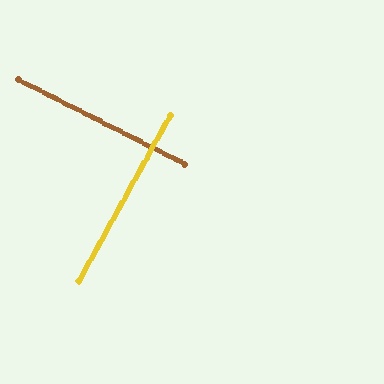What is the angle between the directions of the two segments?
Approximately 88 degrees.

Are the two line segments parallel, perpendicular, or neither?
Perpendicular — they meet at approximately 88°.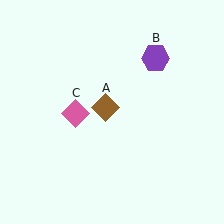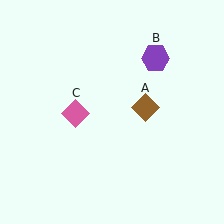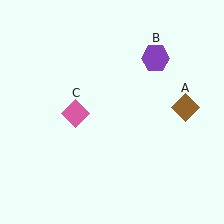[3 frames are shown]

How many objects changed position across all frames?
1 object changed position: brown diamond (object A).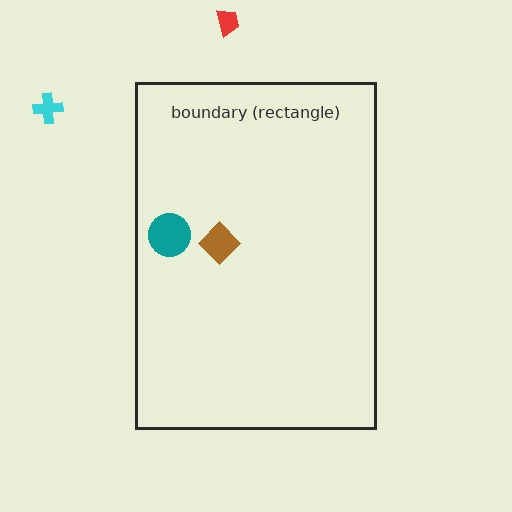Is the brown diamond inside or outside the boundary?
Inside.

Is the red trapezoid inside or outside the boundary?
Outside.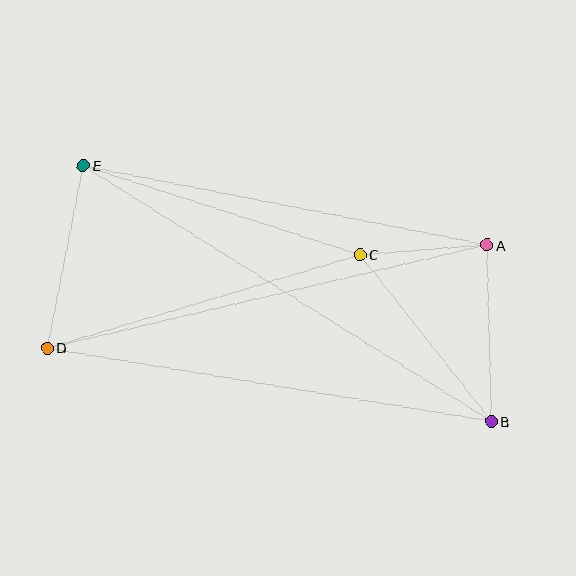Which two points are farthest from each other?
Points B and E are farthest from each other.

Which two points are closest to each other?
Points A and C are closest to each other.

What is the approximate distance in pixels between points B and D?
The distance between B and D is approximately 450 pixels.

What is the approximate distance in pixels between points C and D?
The distance between C and D is approximately 326 pixels.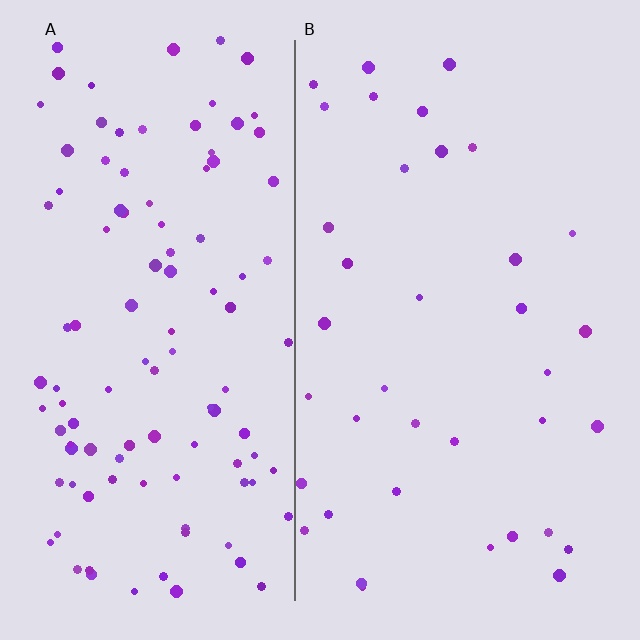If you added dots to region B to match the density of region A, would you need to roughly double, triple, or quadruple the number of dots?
Approximately triple.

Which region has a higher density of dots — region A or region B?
A (the left).